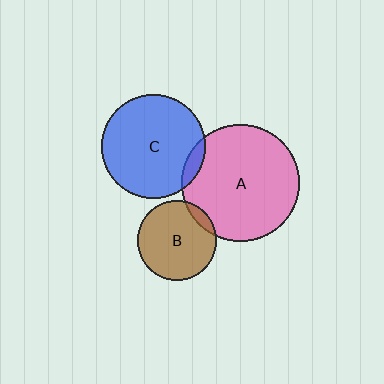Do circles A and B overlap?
Yes.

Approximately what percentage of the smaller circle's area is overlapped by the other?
Approximately 10%.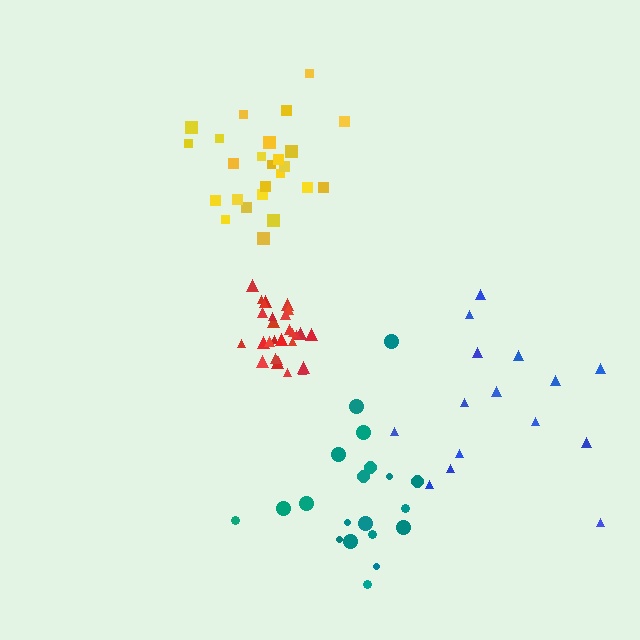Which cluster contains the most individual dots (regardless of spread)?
Red (28).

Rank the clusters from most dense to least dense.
red, yellow, teal, blue.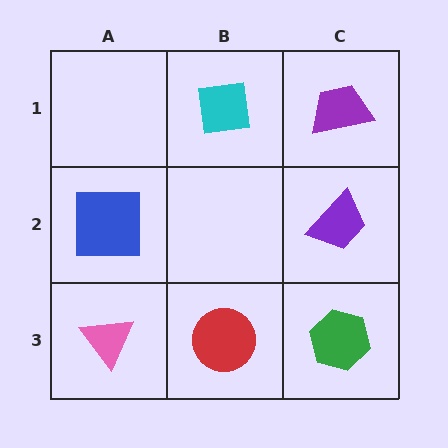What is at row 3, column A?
A pink triangle.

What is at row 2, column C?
A purple trapezoid.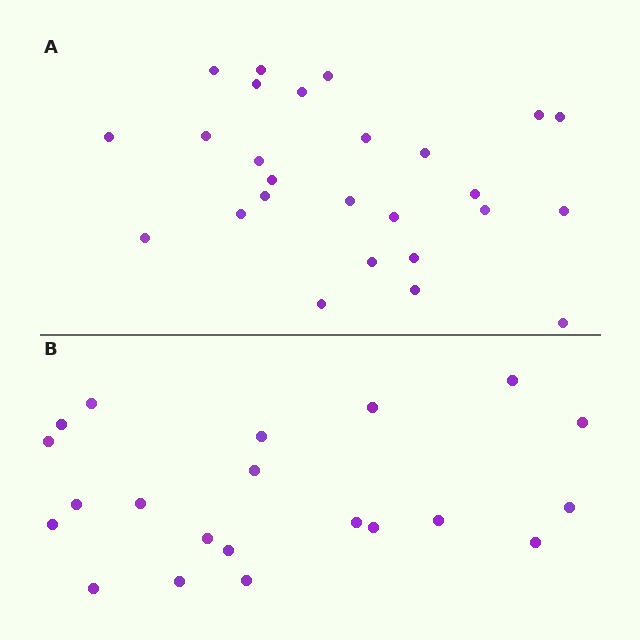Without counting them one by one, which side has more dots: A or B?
Region A (the top region) has more dots.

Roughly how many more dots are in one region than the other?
Region A has about 5 more dots than region B.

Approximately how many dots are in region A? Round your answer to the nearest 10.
About 30 dots. (The exact count is 26, which rounds to 30.)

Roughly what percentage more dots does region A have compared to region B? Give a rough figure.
About 25% more.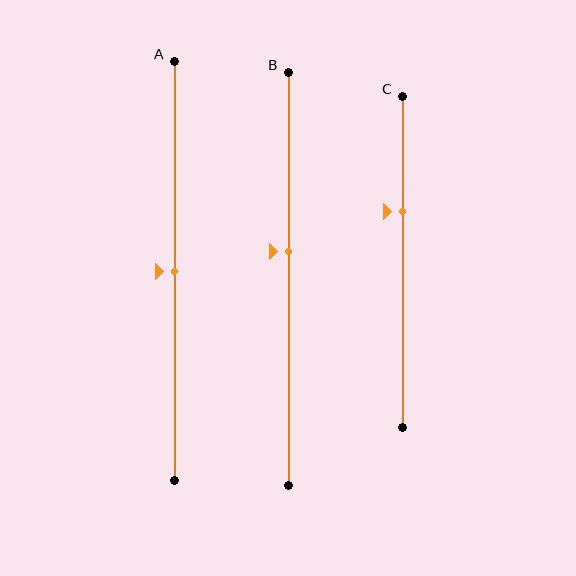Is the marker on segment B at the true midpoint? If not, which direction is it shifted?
No, the marker on segment B is shifted upward by about 7% of the segment length.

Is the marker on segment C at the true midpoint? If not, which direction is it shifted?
No, the marker on segment C is shifted upward by about 15% of the segment length.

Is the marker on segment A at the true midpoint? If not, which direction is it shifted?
Yes, the marker on segment A is at the true midpoint.